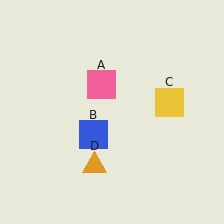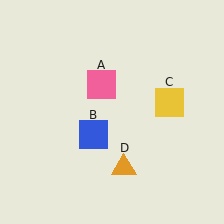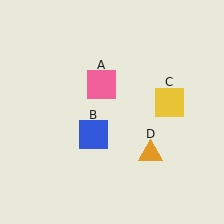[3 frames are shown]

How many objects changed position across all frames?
1 object changed position: orange triangle (object D).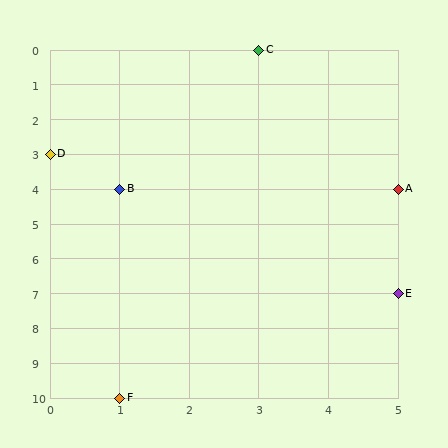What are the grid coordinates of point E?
Point E is at grid coordinates (5, 7).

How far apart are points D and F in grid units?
Points D and F are 1 column and 7 rows apart (about 7.1 grid units diagonally).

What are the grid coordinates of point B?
Point B is at grid coordinates (1, 4).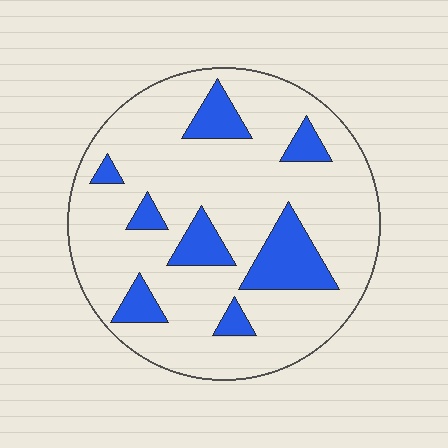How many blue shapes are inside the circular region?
8.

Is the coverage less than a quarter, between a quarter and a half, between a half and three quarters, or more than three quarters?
Less than a quarter.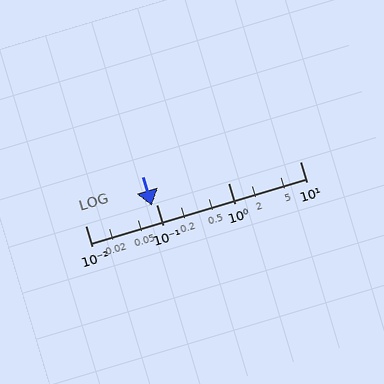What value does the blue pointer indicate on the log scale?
The pointer indicates approximately 0.085.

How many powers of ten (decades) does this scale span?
The scale spans 3 decades, from 0.01 to 10.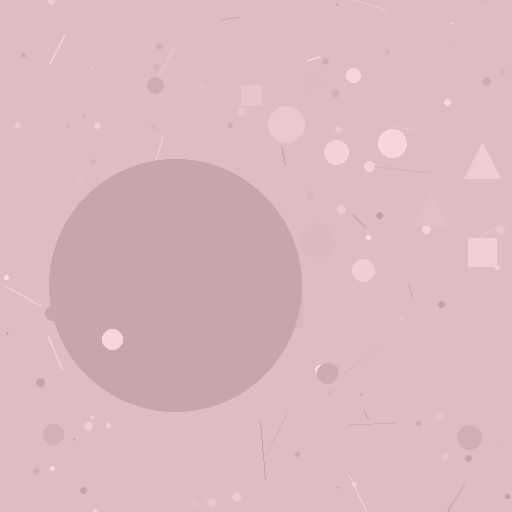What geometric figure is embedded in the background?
A circle is embedded in the background.